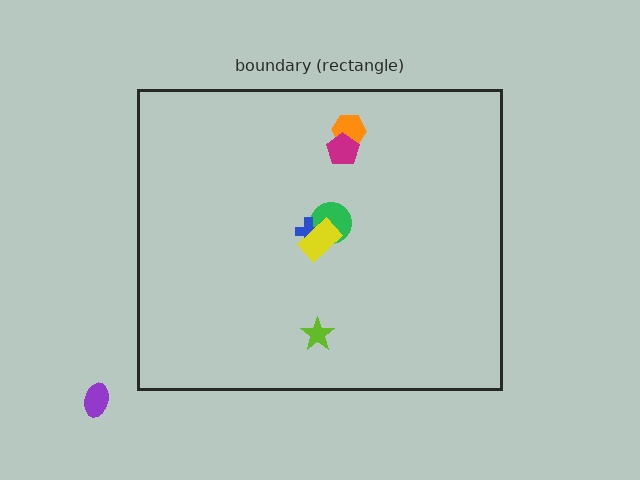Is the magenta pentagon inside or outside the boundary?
Inside.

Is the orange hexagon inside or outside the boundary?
Inside.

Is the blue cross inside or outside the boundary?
Inside.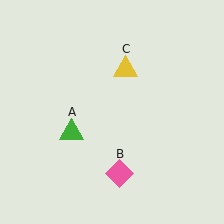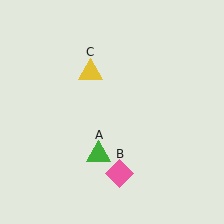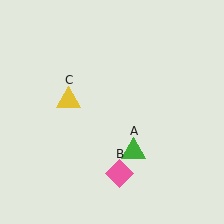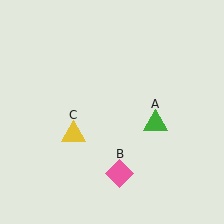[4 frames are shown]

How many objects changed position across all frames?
2 objects changed position: green triangle (object A), yellow triangle (object C).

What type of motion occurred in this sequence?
The green triangle (object A), yellow triangle (object C) rotated counterclockwise around the center of the scene.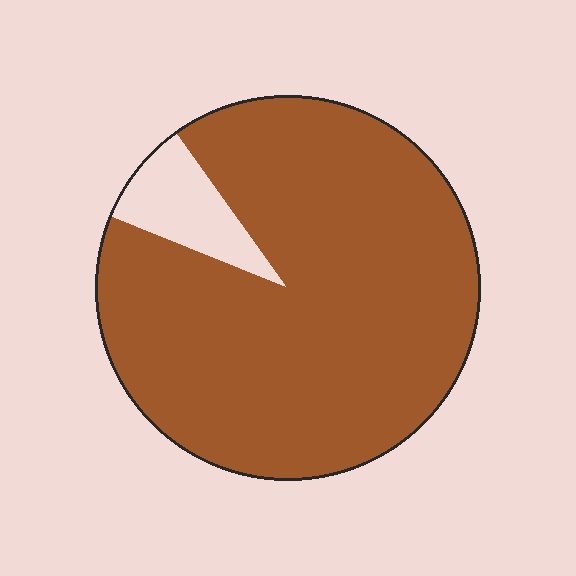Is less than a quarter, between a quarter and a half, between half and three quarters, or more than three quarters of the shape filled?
More than three quarters.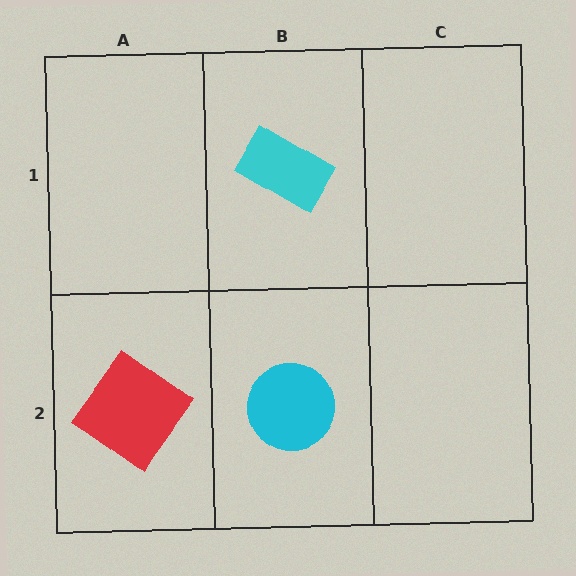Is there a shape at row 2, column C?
No, that cell is empty.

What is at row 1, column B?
A cyan rectangle.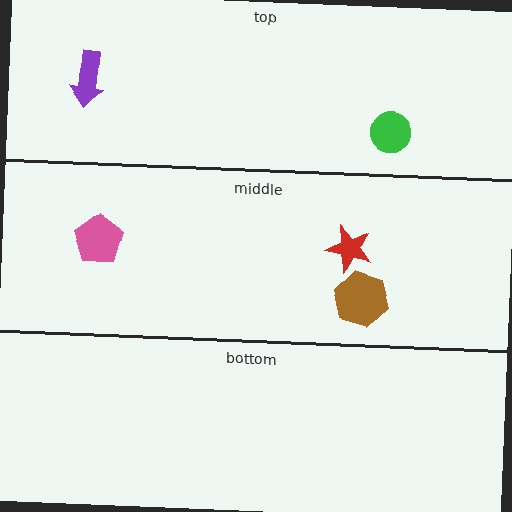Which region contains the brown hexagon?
The middle region.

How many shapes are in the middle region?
3.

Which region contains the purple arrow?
The top region.